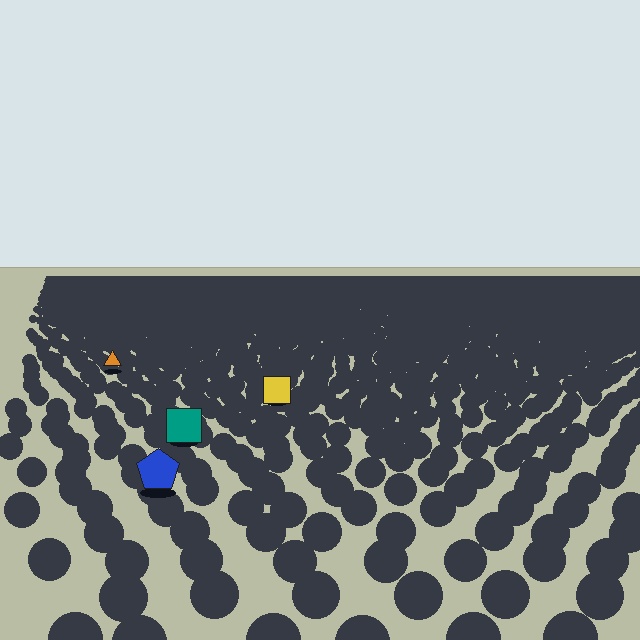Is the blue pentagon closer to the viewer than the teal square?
Yes. The blue pentagon is closer — you can tell from the texture gradient: the ground texture is coarser near it.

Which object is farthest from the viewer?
The orange triangle is farthest from the viewer. It appears smaller and the ground texture around it is denser.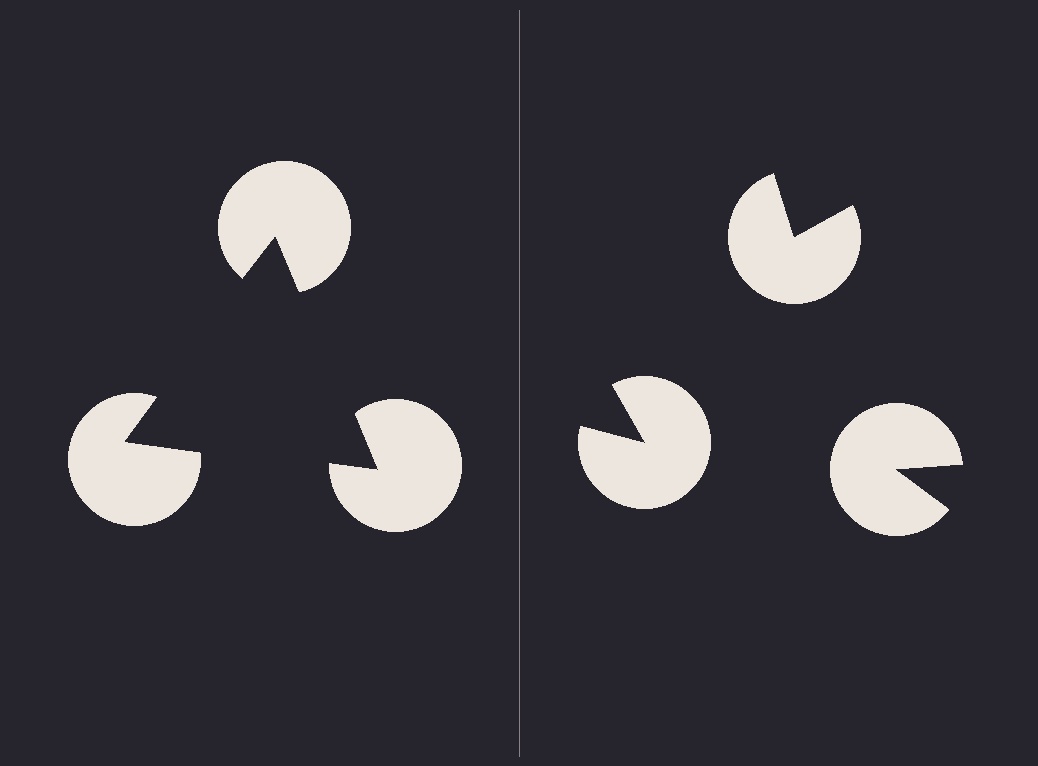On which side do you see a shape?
An illusory triangle appears on the left side. On the right side the wedge cuts are rotated, so no coherent shape forms.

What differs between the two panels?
The pac-man discs are positioned identically on both sides; only the wedge orientations differ. On the left they align to a triangle; on the right they are misaligned.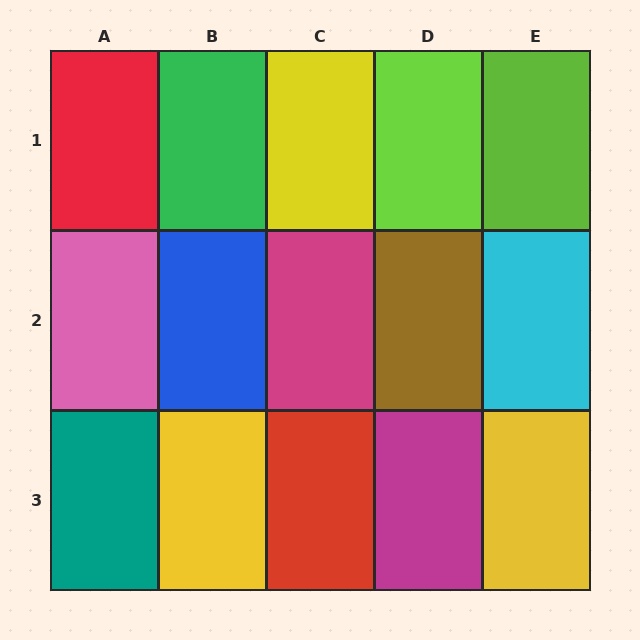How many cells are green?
1 cell is green.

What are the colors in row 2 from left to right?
Pink, blue, magenta, brown, cyan.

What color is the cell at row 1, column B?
Green.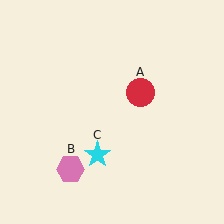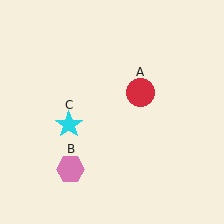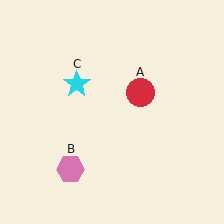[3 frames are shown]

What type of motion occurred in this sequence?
The cyan star (object C) rotated clockwise around the center of the scene.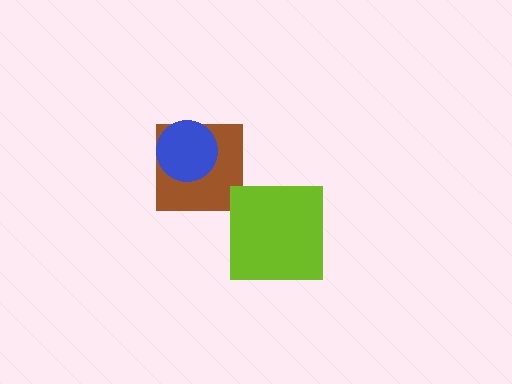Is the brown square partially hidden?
Yes, it is partially covered by another shape.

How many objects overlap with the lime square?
0 objects overlap with the lime square.